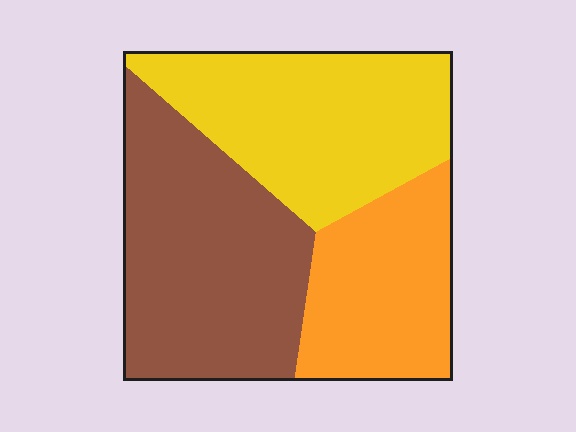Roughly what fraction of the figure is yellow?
Yellow takes up about one third (1/3) of the figure.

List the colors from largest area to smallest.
From largest to smallest: brown, yellow, orange.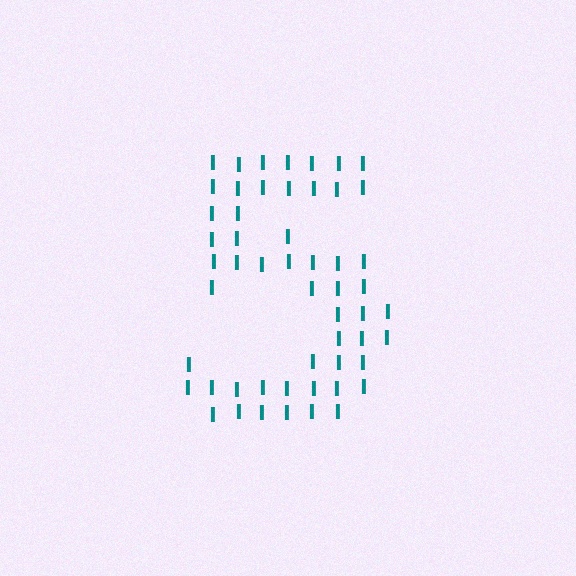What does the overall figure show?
The overall figure shows the digit 5.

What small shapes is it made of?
It is made of small letter I's.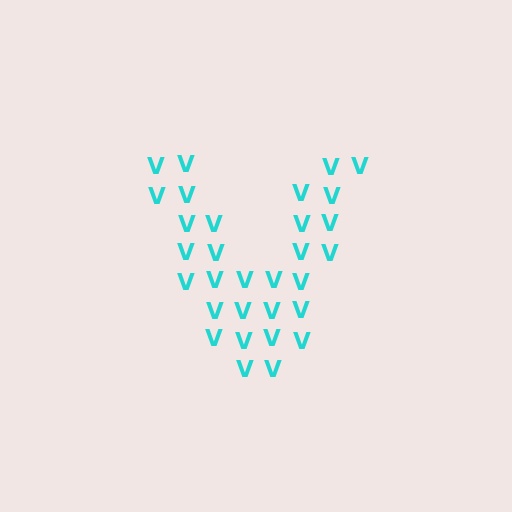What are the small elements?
The small elements are letter V's.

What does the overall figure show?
The overall figure shows the letter V.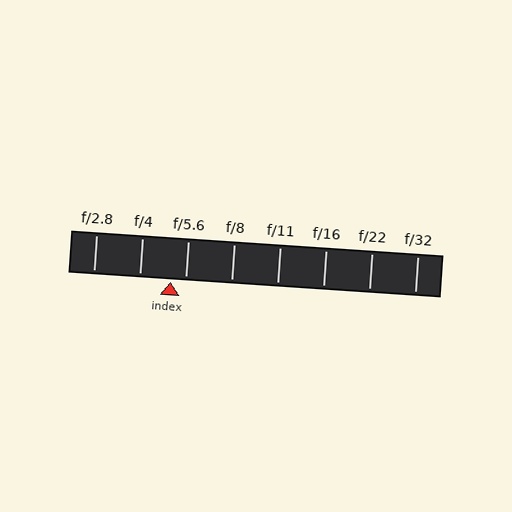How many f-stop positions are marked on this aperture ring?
There are 8 f-stop positions marked.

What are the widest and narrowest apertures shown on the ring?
The widest aperture shown is f/2.8 and the narrowest is f/32.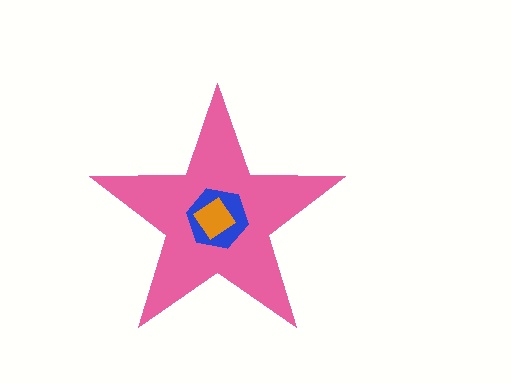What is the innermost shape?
The orange diamond.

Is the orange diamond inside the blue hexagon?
Yes.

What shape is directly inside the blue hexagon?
The orange diamond.